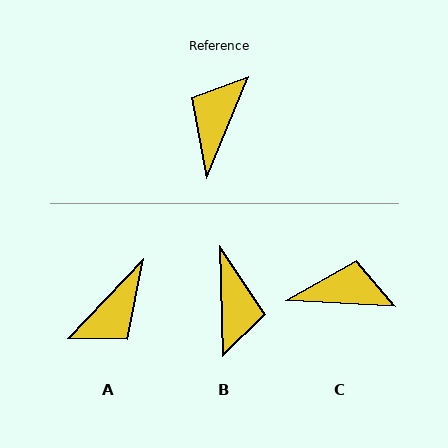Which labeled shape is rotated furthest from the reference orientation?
A, about 158 degrees away.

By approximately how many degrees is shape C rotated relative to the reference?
Approximately 71 degrees clockwise.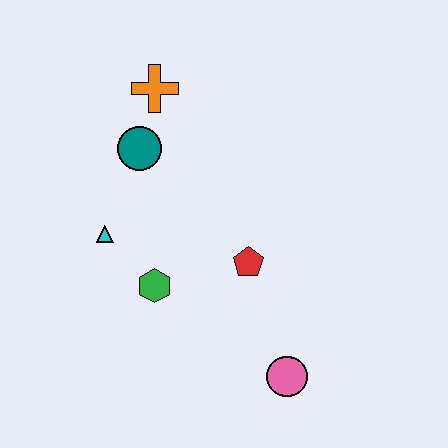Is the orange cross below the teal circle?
No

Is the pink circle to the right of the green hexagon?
Yes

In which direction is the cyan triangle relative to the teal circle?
The cyan triangle is below the teal circle.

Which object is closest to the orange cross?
The teal circle is closest to the orange cross.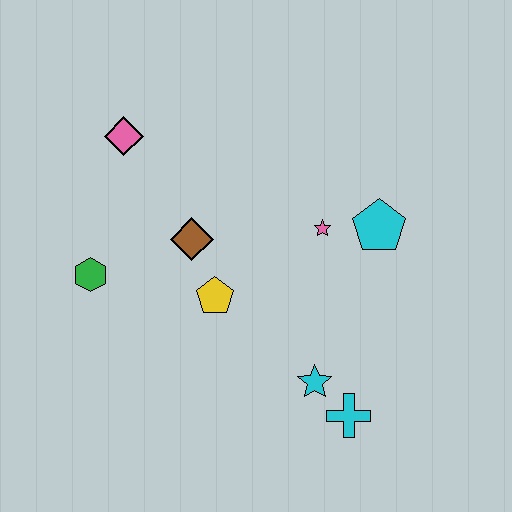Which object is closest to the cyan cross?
The cyan star is closest to the cyan cross.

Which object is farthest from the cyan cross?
The pink diamond is farthest from the cyan cross.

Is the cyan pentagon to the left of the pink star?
No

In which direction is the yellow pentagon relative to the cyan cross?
The yellow pentagon is to the left of the cyan cross.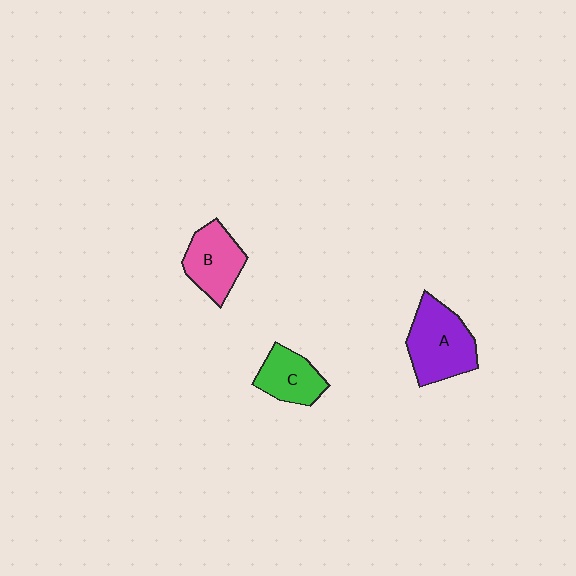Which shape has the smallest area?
Shape C (green).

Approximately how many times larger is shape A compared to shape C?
Approximately 1.5 times.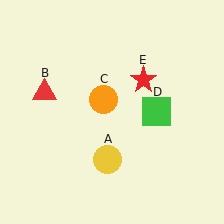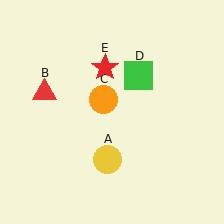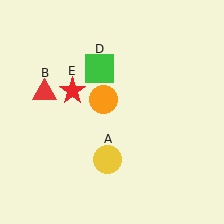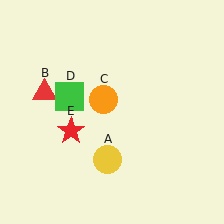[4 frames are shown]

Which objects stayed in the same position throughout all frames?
Yellow circle (object A) and red triangle (object B) and orange circle (object C) remained stationary.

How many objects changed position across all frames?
2 objects changed position: green square (object D), red star (object E).